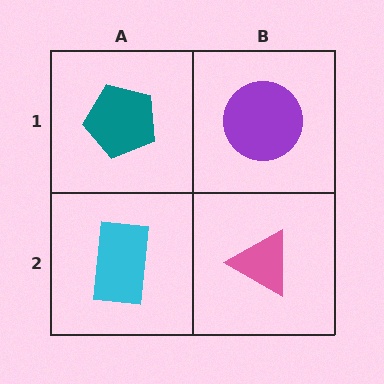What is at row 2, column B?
A pink triangle.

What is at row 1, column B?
A purple circle.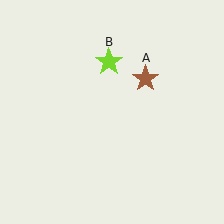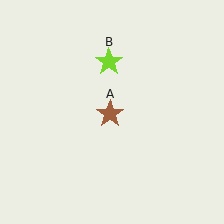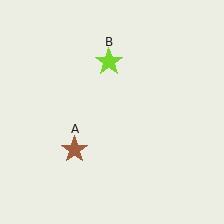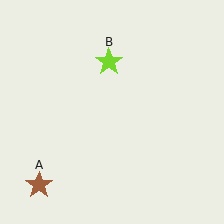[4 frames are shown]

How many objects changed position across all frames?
1 object changed position: brown star (object A).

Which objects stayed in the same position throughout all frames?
Lime star (object B) remained stationary.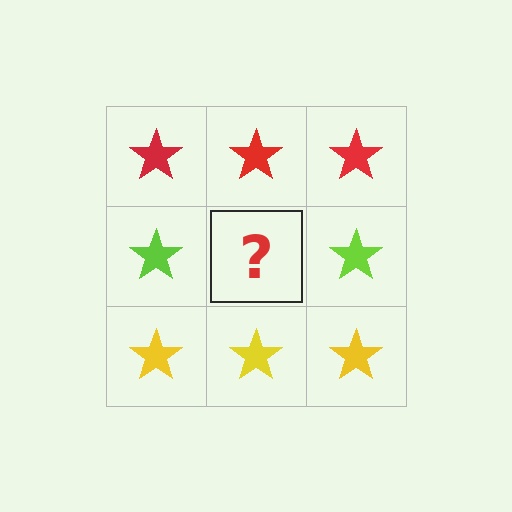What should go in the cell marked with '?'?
The missing cell should contain a lime star.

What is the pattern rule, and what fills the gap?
The rule is that each row has a consistent color. The gap should be filled with a lime star.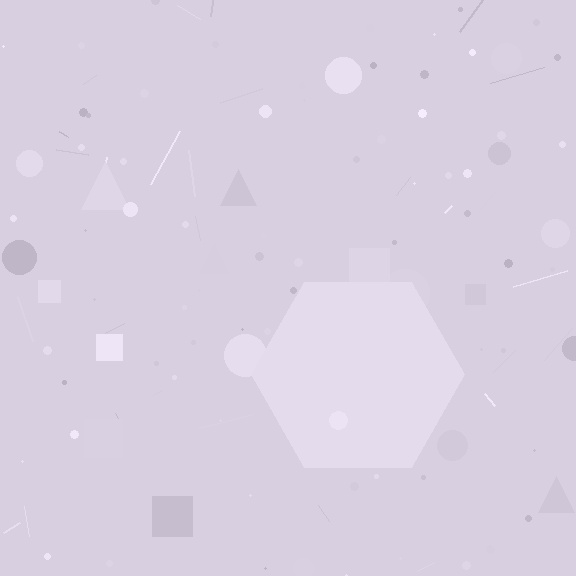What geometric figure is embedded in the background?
A hexagon is embedded in the background.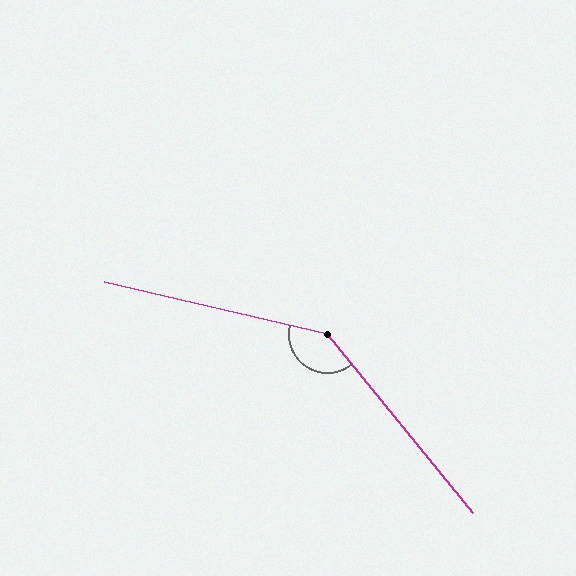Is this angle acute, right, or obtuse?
It is obtuse.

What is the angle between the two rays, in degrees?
Approximately 142 degrees.